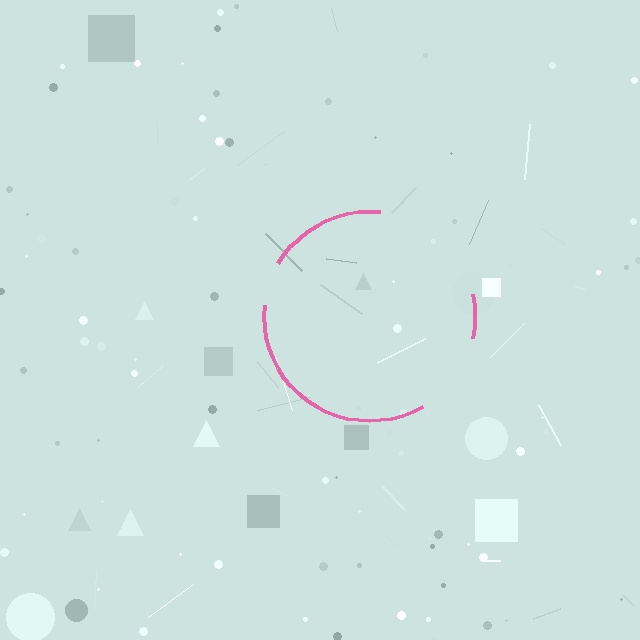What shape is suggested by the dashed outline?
The dashed outline suggests a circle.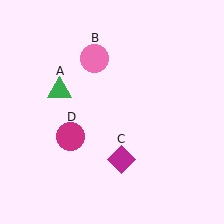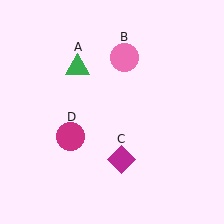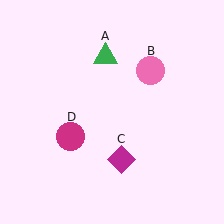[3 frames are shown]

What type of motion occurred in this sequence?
The green triangle (object A), pink circle (object B) rotated clockwise around the center of the scene.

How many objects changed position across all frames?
2 objects changed position: green triangle (object A), pink circle (object B).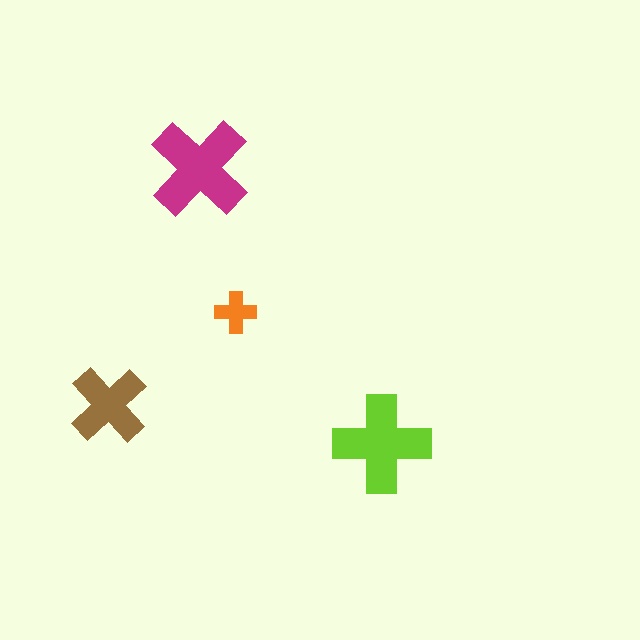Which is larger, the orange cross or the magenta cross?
The magenta one.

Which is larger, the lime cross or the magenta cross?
The magenta one.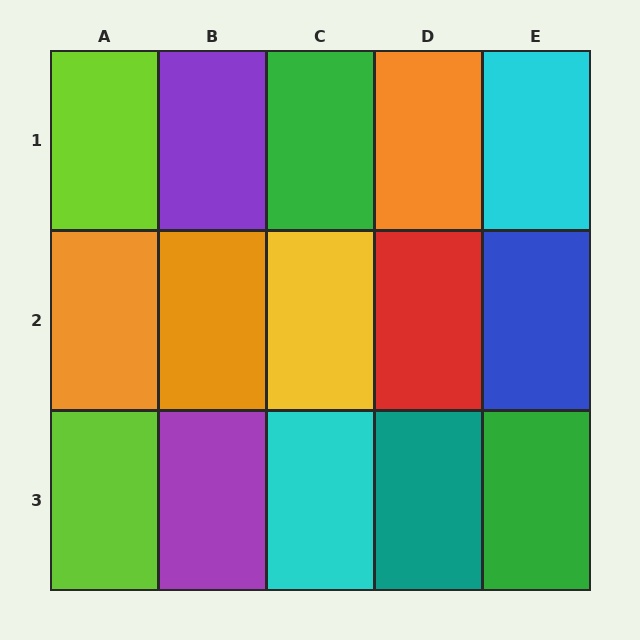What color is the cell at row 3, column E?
Green.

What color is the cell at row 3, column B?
Purple.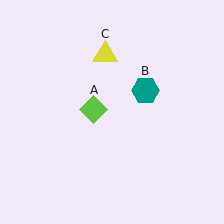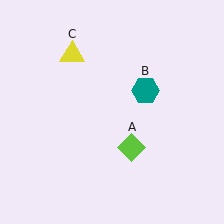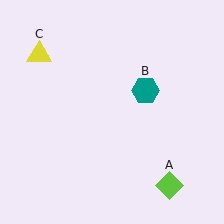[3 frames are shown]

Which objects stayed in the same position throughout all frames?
Teal hexagon (object B) remained stationary.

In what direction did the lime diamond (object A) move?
The lime diamond (object A) moved down and to the right.